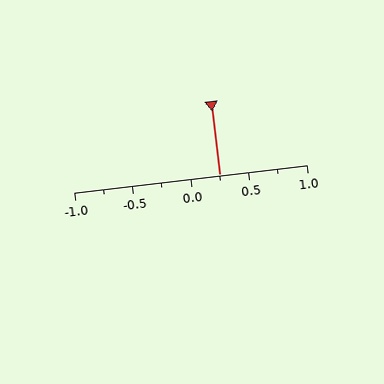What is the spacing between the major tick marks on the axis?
The major ticks are spaced 0.5 apart.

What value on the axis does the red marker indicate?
The marker indicates approximately 0.25.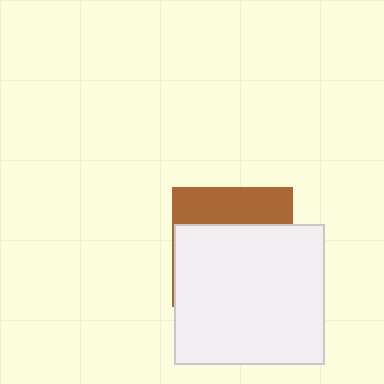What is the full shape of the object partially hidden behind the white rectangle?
The partially hidden object is a brown square.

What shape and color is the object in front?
The object in front is a white rectangle.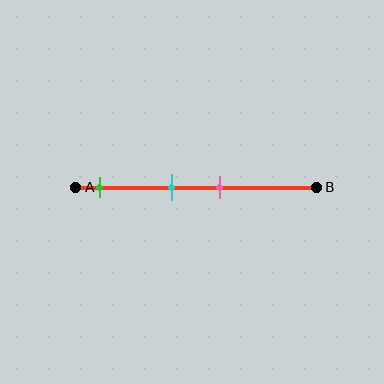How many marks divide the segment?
There are 3 marks dividing the segment.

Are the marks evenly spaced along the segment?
No, the marks are not evenly spaced.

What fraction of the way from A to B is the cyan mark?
The cyan mark is approximately 40% (0.4) of the way from A to B.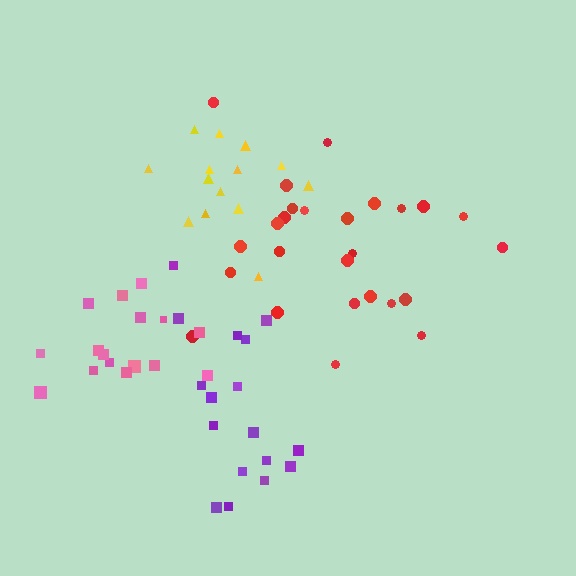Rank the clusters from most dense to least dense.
yellow, pink, purple, red.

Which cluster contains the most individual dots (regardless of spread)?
Red (26).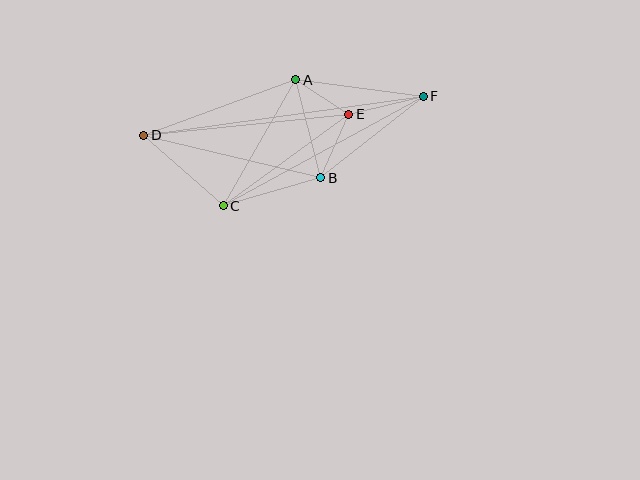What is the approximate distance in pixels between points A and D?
The distance between A and D is approximately 162 pixels.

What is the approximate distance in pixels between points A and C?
The distance between A and C is approximately 145 pixels.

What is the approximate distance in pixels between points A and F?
The distance between A and F is approximately 129 pixels.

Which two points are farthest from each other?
Points D and F are farthest from each other.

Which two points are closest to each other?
Points A and E are closest to each other.